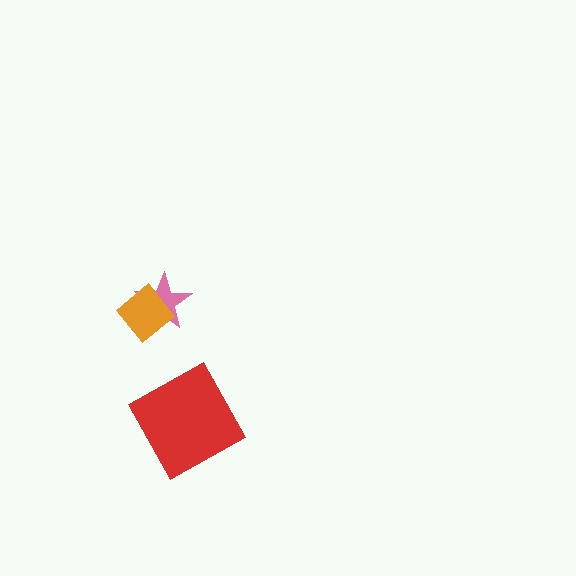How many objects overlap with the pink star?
1 object overlaps with the pink star.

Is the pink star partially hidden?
Yes, it is partially covered by another shape.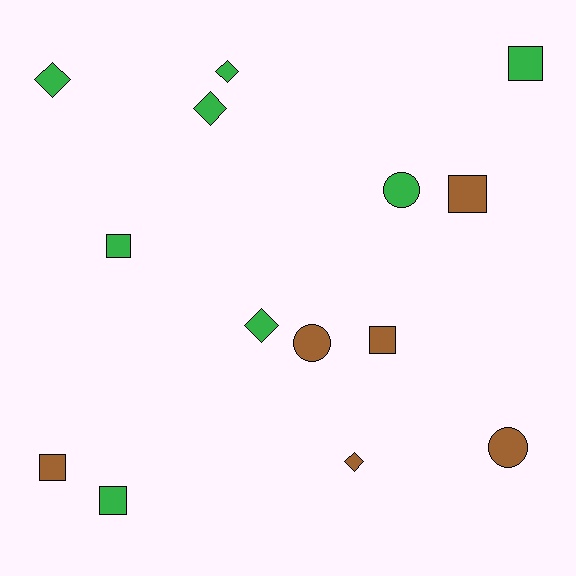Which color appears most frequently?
Green, with 8 objects.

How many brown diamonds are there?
There is 1 brown diamond.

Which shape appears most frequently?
Square, with 6 objects.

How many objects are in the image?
There are 14 objects.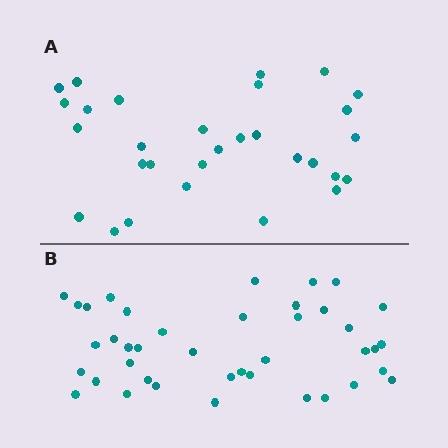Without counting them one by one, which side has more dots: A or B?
Region B (the bottom region) has more dots.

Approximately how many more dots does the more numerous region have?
Region B has roughly 10 or so more dots than region A.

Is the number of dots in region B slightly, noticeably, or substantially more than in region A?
Region B has noticeably more, but not dramatically so. The ratio is roughly 1.3 to 1.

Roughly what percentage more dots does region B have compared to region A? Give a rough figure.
About 35% more.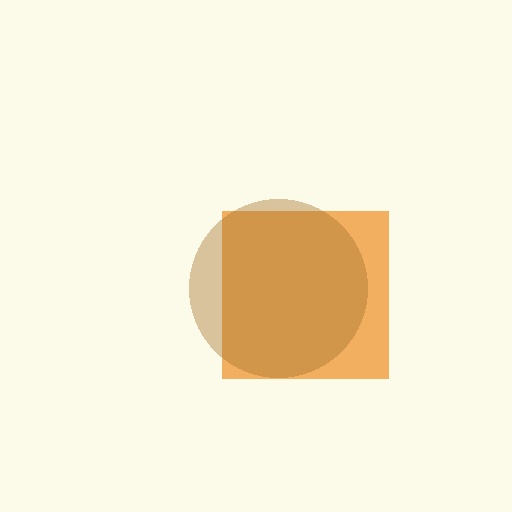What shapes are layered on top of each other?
The layered shapes are: an orange square, a brown circle.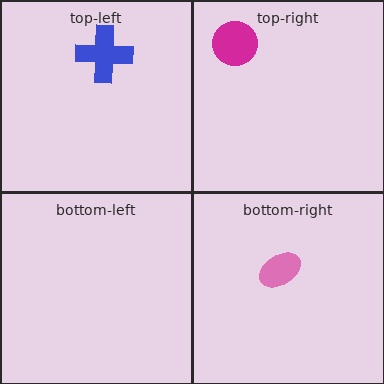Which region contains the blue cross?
The top-left region.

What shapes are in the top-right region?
The magenta circle.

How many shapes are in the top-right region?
1.